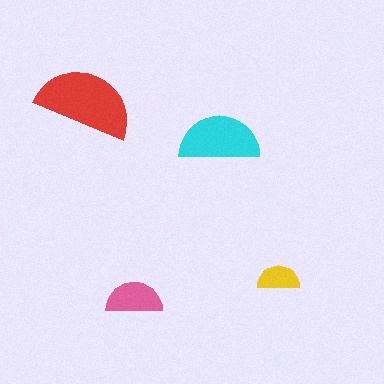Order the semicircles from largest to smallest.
the red one, the cyan one, the pink one, the yellow one.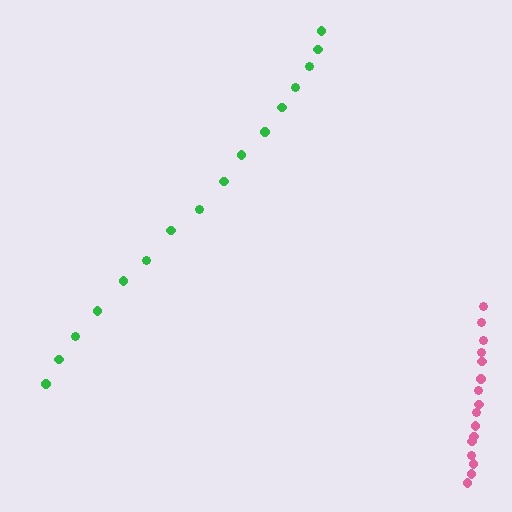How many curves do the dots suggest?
There are 2 distinct paths.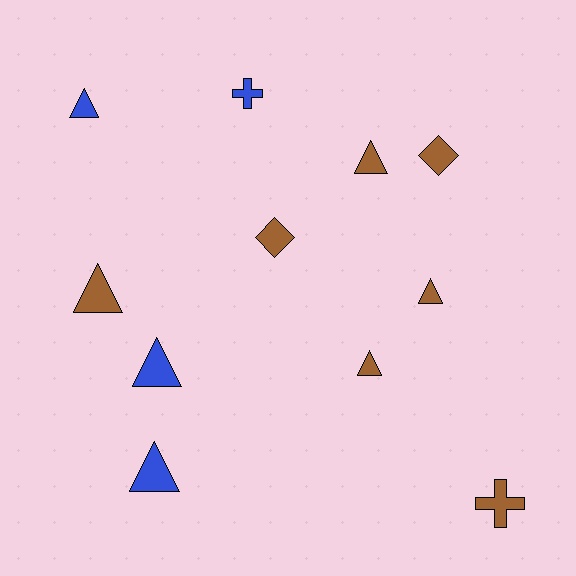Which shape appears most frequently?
Triangle, with 7 objects.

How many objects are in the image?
There are 11 objects.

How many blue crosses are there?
There is 1 blue cross.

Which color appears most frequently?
Brown, with 7 objects.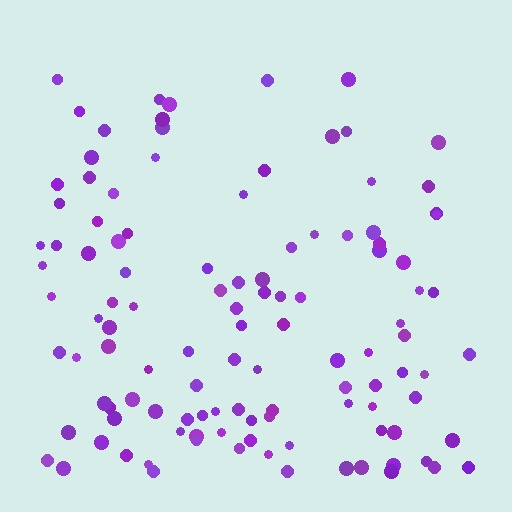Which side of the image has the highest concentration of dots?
The bottom.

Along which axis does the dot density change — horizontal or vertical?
Vertical.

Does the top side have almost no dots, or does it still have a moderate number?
Still a moderate number, just noticeably fewer than the bottom.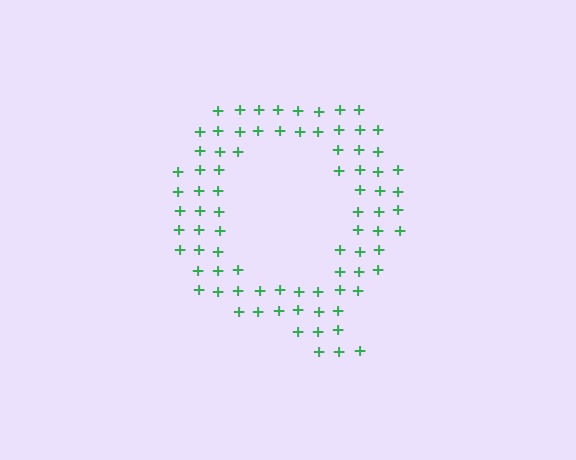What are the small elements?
The small elements are plus signs.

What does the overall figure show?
The overall figure shows the letter Q.